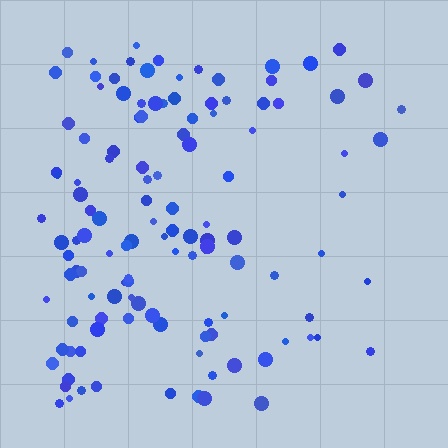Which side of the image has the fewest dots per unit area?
The right.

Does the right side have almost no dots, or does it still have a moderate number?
Still a moderate number, just noticeably fewer than the left.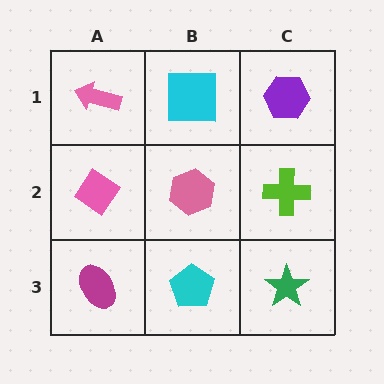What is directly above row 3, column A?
A pink diamond.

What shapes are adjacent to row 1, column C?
A lime cross (row 2, column C), a cyan square (row 1, column B).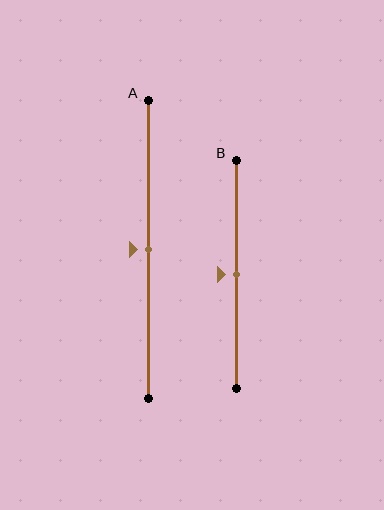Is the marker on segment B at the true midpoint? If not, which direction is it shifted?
Yes, the marker on segment B is at the true midpoint.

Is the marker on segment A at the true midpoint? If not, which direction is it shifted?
Yes, the marker on segment A is at the true midpoint.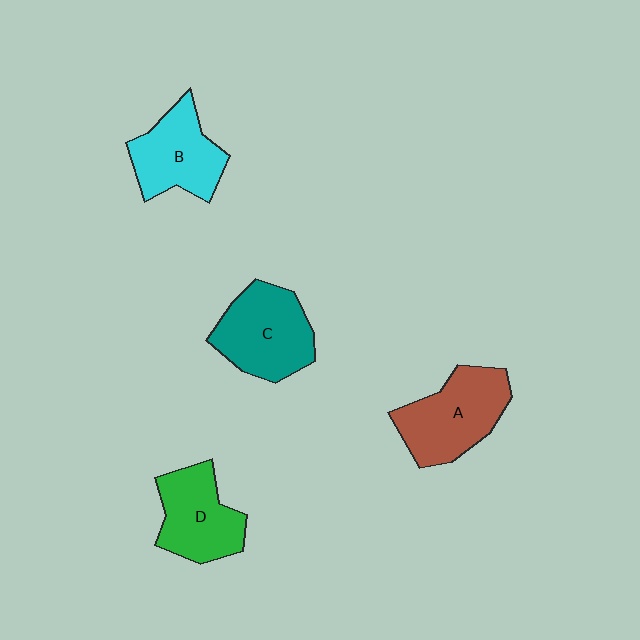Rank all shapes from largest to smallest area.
From largest to smallest: A (brown), C (teal), B (cyan), D (green).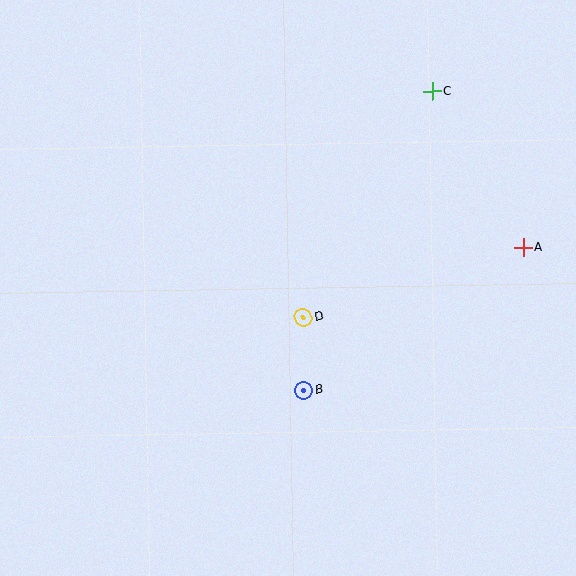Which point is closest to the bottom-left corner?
Point B is closest to the bottom-left corner.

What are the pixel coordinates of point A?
Point A is at (524, 247).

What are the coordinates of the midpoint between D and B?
The midpoint between D and B is at (303, 353).